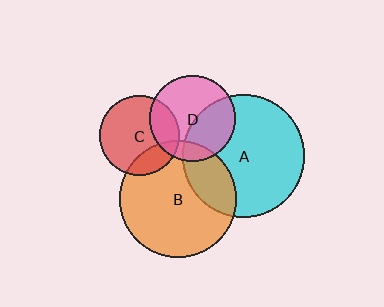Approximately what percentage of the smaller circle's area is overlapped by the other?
Approximately 25%.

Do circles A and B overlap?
Yes.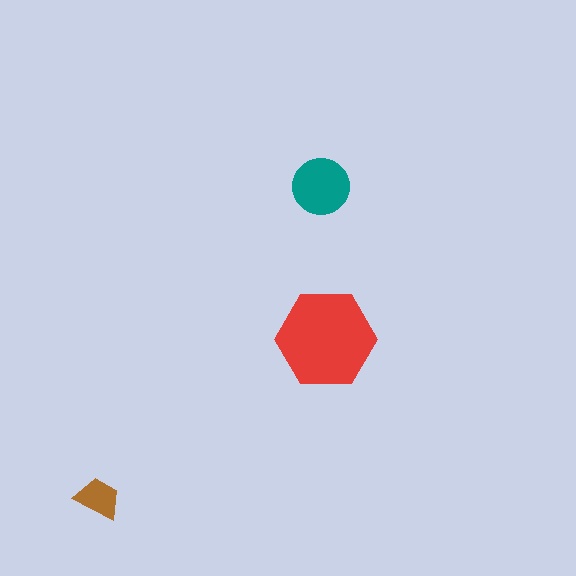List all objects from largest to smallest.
The red hexagon, the teal circle, the brown trapezoid.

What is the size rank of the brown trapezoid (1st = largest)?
3rd.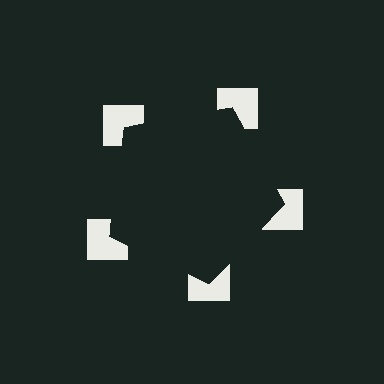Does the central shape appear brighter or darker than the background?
It typically appears slightly darker than the background, even though no actual brightness change is drawn.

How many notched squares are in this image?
There are 5 — one at each vertex of the illusory pentagon.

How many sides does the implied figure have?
5 sides.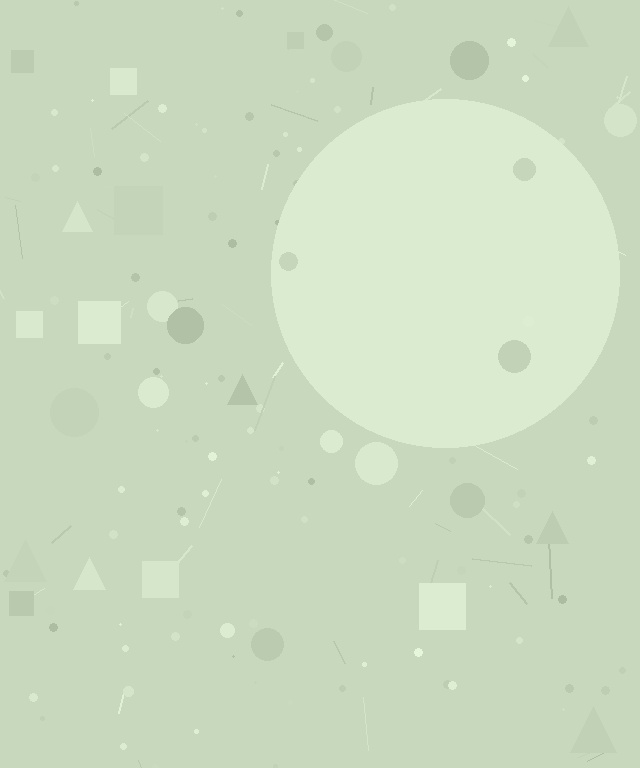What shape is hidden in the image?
A circle is hidden in the image.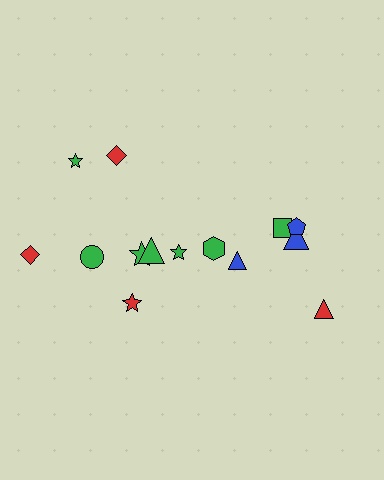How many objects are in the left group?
There are 8 objects.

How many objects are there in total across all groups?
There are 14 objects.